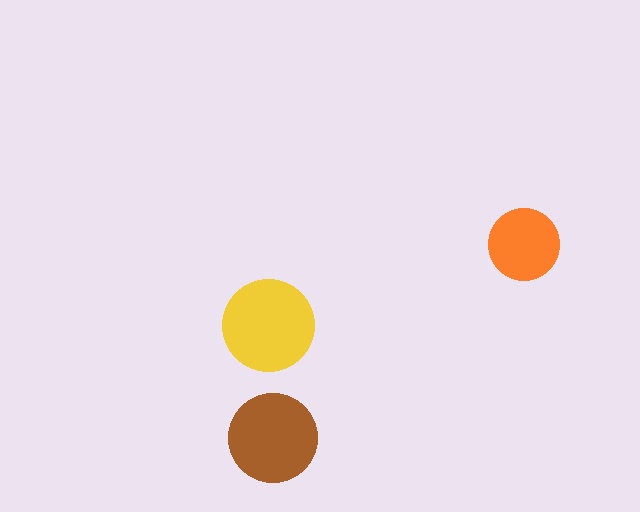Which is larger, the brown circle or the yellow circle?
The yellow one.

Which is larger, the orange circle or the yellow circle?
The yellow one.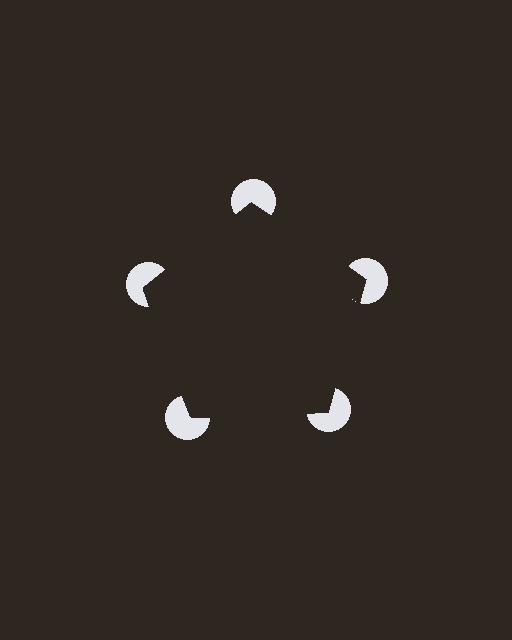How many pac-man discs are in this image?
There are 5 — one at each vertex of the illusory pentagon.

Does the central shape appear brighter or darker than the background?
It typically appears slightly darker than the background, even though no actual brightness change is drawn.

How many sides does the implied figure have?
5 sides.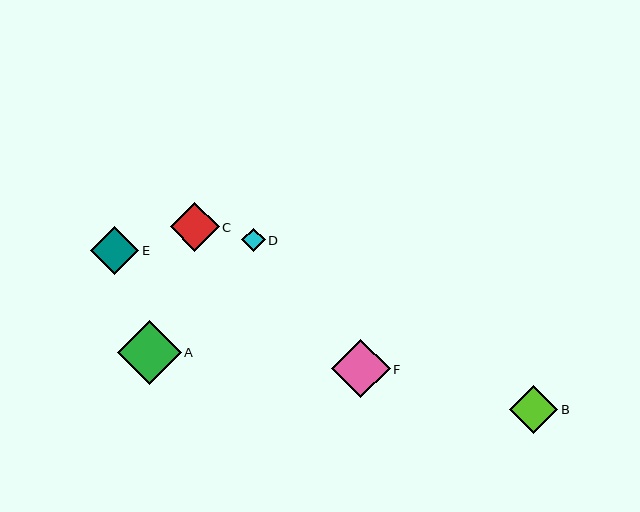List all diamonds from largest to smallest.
From largest to smallest: A, F, C, B, E, D.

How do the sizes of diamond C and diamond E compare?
Diamond C and diamond E are approximately the same size.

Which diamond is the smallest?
Diamond D is the smallest with a size of approximately 23 pixels.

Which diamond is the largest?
Diamond A is the largest with a size of approximately 64 pixels.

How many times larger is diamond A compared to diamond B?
Diamond A is approximately 1.3 times the size of diamond B.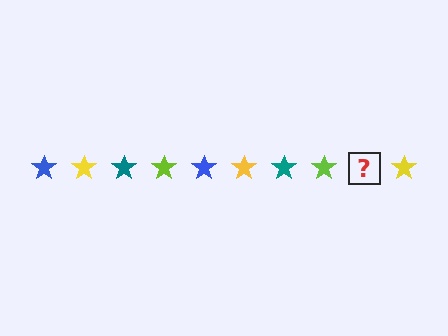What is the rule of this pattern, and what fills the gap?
The rule is that the pattern cycles through blue, yellow, teal, lime stars. The gap should be filled with a blue star.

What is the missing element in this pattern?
The missing element is a blue star.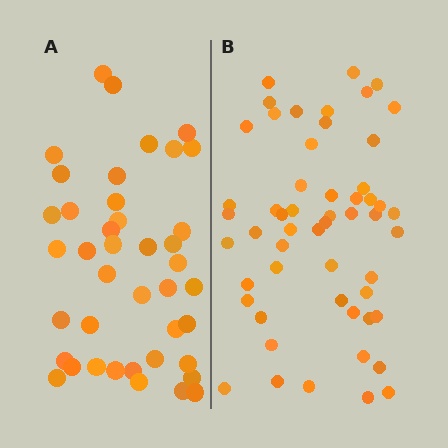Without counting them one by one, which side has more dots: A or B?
Region B (the right region) has more dots.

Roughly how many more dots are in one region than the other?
Region B has approximately 15 more dots than region A.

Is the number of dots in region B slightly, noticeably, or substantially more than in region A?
Region B has noticeably more, but not dramatically so. The ratio is roughly 1.3 to 1.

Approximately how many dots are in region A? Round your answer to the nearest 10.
About 40 dots. (The exact count is 41, which rounds to 40.)